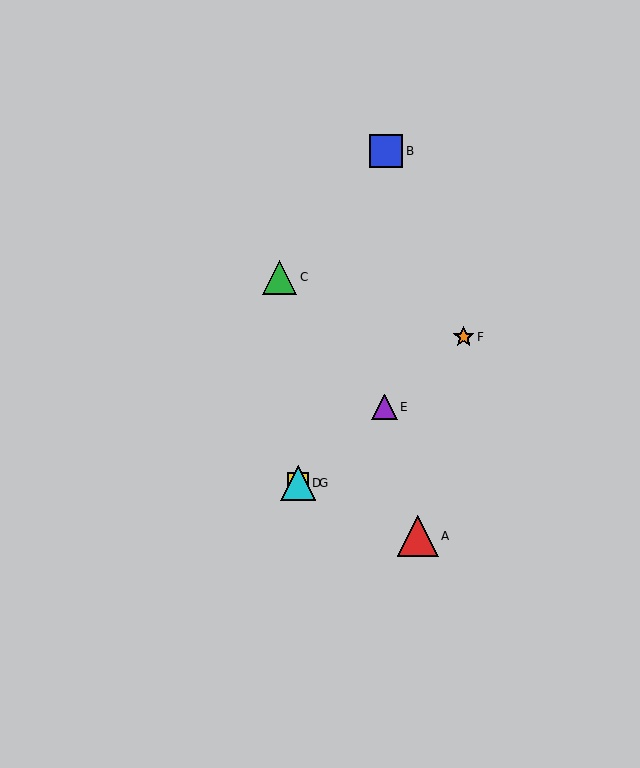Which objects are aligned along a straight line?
Objects D, E, F, G are aligned along a straight line.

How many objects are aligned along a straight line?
4 objects (D, E, F, G) are aligned along a straight line.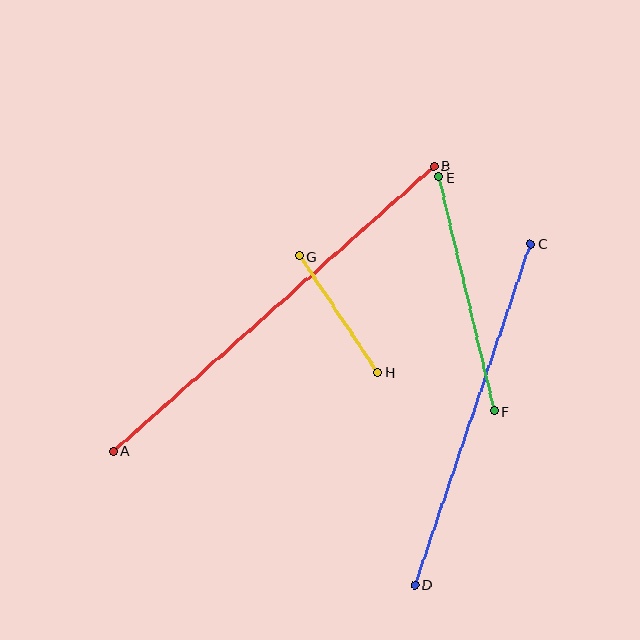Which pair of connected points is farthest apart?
Points A and B are farthest apart.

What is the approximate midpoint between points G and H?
The midpoint is at approximately (339, 314) pixels.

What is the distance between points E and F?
The distance is approximately 240 pixels.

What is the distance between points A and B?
The distance is approximately 429 pixels.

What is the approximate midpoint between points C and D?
The midpoint is at approximately (473, 414) pixels.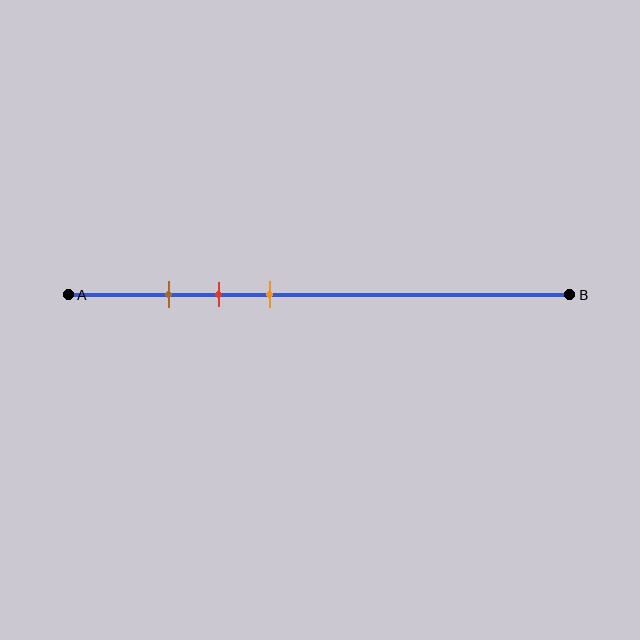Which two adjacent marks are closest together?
The brown and red marks are the closest adjacent pair.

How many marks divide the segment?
There are 3 marks dividing the segment.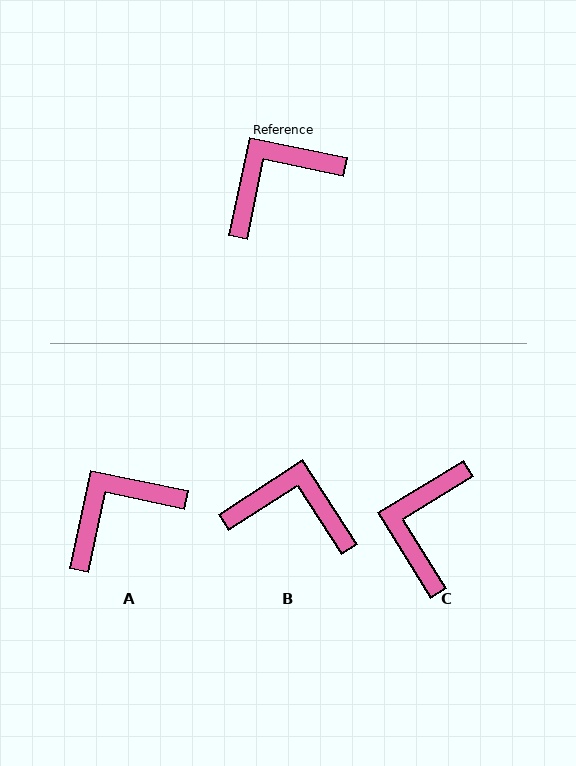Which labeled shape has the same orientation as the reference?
A.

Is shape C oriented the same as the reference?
No, it is off by about 43 degrees.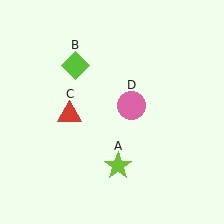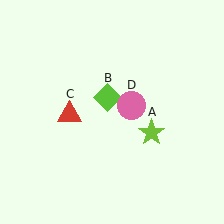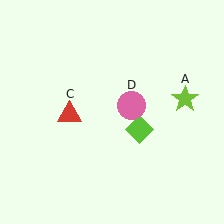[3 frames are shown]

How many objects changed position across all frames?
2 objects changed position: lime star (object A), lime diamond (object B).